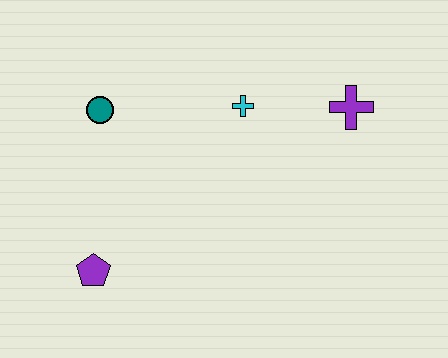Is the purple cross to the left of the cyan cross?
No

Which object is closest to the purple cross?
The cyan cross is closest to the purple cross.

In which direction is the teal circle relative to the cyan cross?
The teal circle is to the left of the cyan cross.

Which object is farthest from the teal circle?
The purple cross is farthest from the teal circle.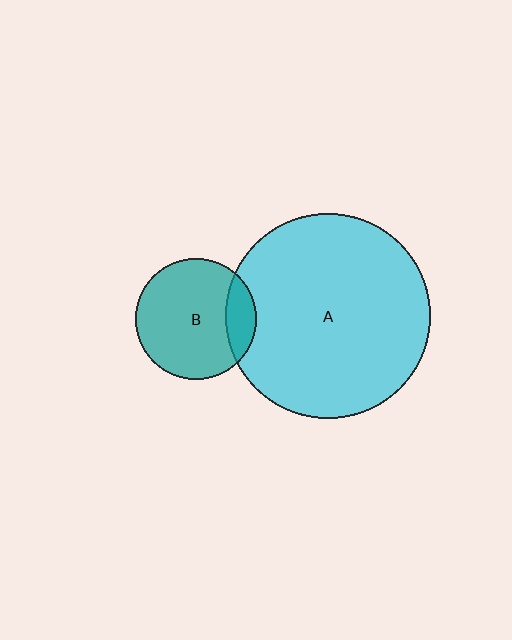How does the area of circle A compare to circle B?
Approximately 2.9 times.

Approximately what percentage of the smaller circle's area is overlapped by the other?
Approximately 15%.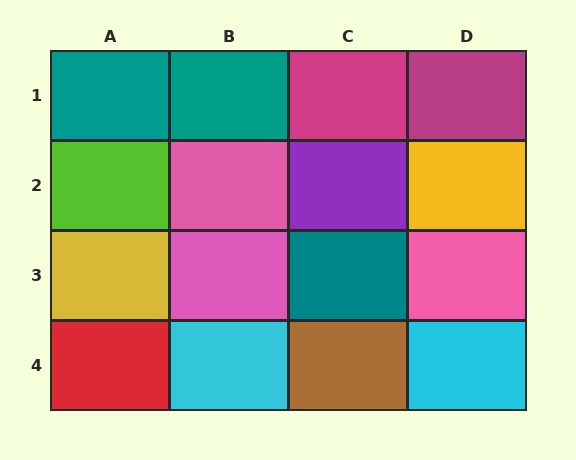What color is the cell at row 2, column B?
Pink.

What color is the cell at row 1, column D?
Magenta.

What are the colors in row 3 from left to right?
Yellow, pink, teal, pink.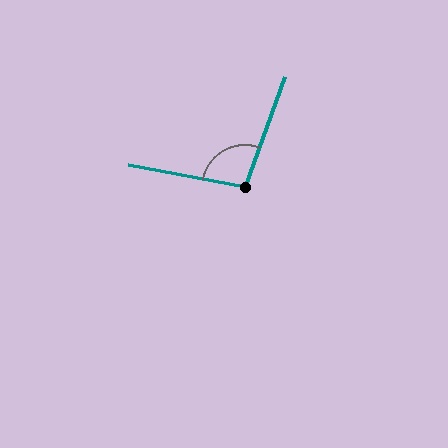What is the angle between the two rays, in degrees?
Approximately 99 degrees.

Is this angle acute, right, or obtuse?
It is obtuse.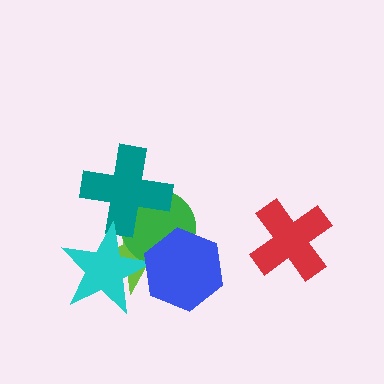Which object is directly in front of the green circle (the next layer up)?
The teal cross is directly in front of the green circle.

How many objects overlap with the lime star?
4 objects overlap with the lime star.